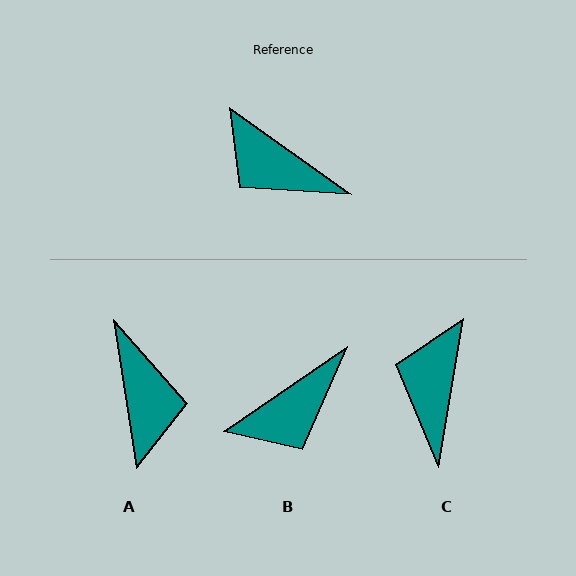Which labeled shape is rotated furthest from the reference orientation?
A, about 135 degrees away.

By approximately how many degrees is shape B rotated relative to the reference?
Approximately 70 degrees counter-clockwise.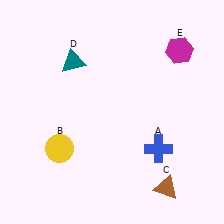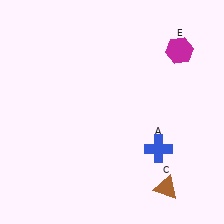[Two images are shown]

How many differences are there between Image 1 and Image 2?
There are 2 differences between the two images.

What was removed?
The teal triangle (D), the yellow circle (B) were removed in Image 2.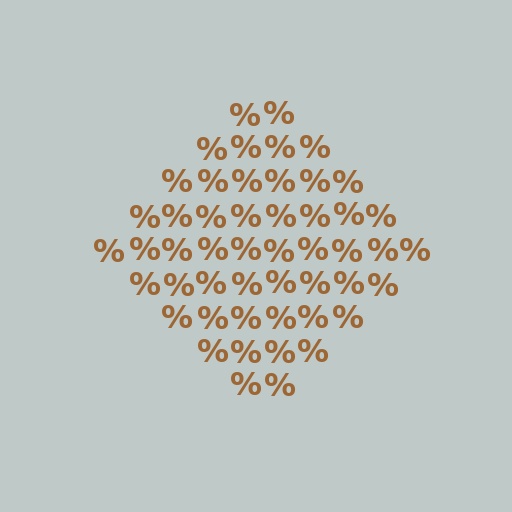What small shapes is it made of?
It is made of small percent signs.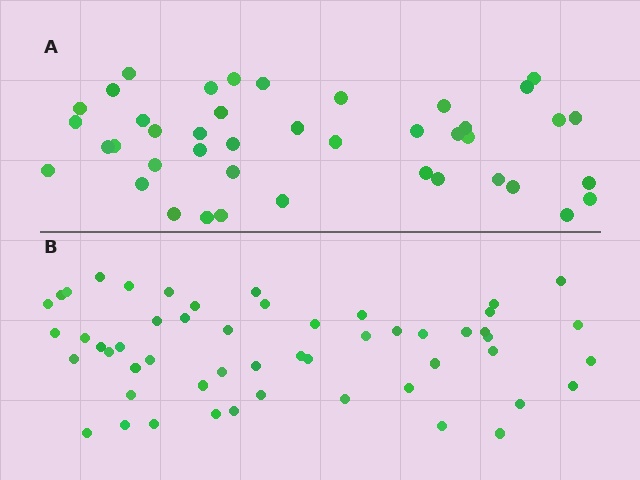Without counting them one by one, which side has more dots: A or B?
Region B (the bottom region) has more dots.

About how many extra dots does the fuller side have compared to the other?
Region B has roughly 12 or so more dots than region A.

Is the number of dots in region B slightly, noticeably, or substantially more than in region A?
Region B has noticeably more, but not dramatically so. The ratio is roughly 1.3 to 1.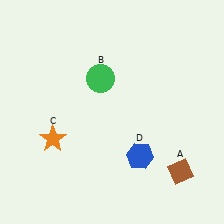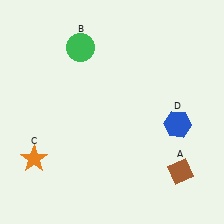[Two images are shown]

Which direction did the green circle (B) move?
The green circle (B) moved up.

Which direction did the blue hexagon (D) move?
The blue hexagon (D) moved right.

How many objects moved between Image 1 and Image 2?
3 objects moved between the two images.